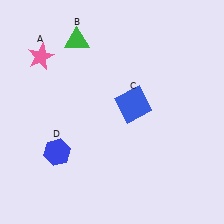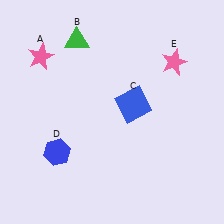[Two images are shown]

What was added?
A pink star (E) was added in Image 2.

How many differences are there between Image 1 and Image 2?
There is 1 difference between the two images.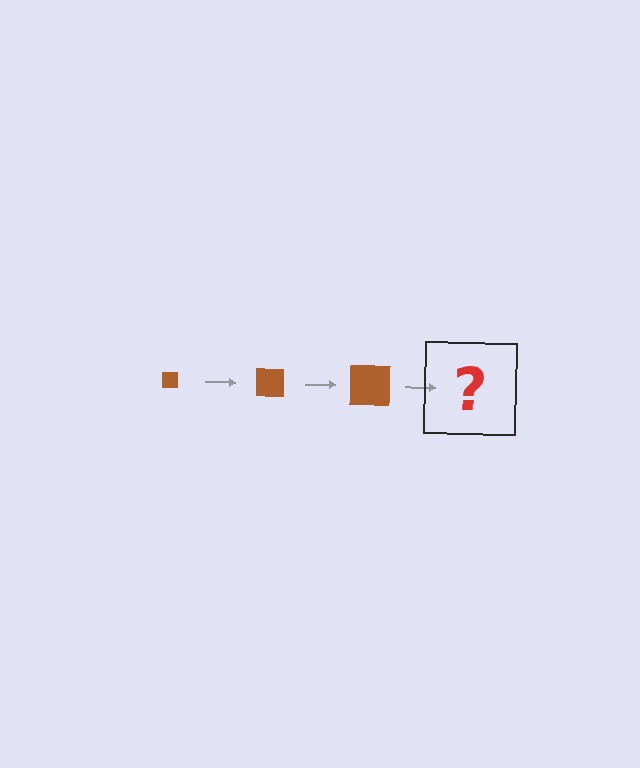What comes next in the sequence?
The next element should be a brown square, larger than the previous one.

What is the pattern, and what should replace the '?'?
The pattern is that the square gets progressively larger each step. The '?' should be a brown square, larger than the previous one.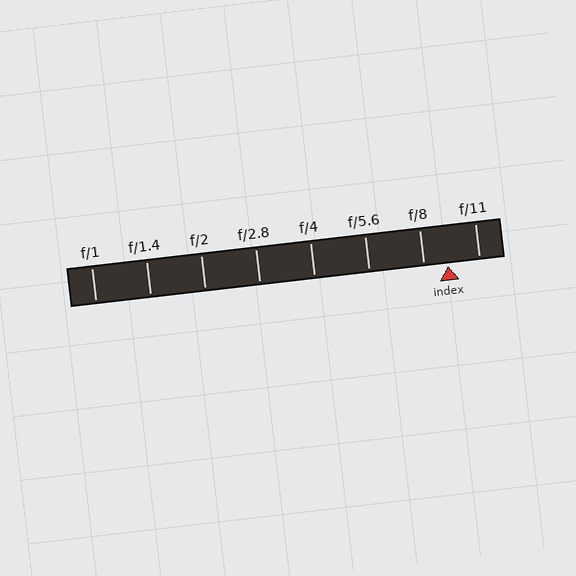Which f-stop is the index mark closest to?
The index mark is closest to f/8.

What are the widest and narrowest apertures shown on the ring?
The widest aperture shown is f/1 and the narrowest is f/11.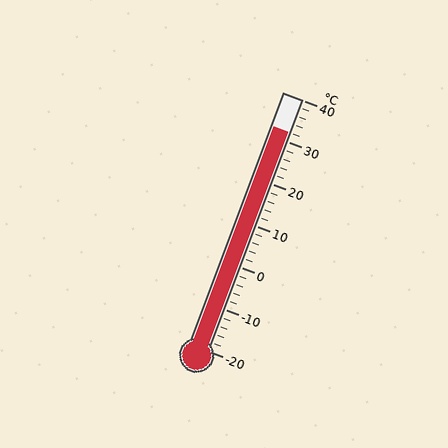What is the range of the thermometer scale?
The thermometer scale ranges from -20°C to 40°C.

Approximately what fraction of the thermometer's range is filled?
The thermometer is filled to approximately 85% of its range.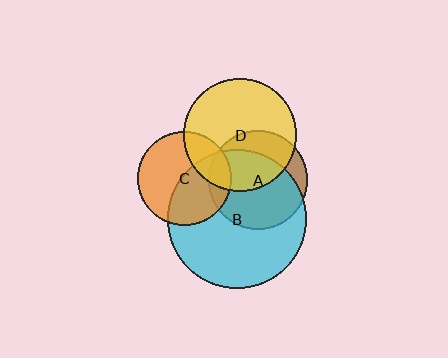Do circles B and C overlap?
Yes.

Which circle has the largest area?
Circle B (cyan).